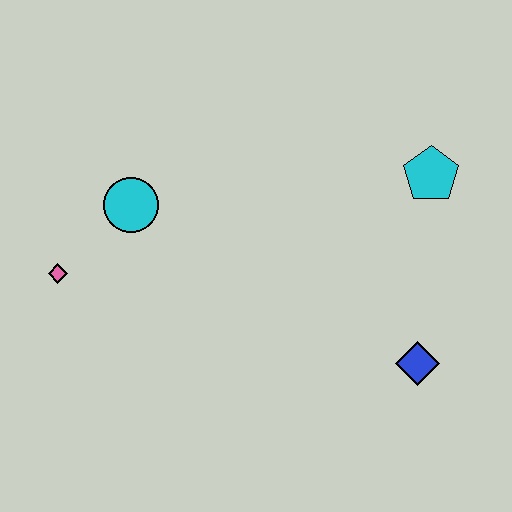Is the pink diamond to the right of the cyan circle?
No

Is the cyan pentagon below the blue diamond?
No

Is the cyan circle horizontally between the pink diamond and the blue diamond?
Yes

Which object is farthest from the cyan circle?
The blue diamond is farthest from the cyan circle.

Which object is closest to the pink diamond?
The cyan circle is closest to the pink diamond.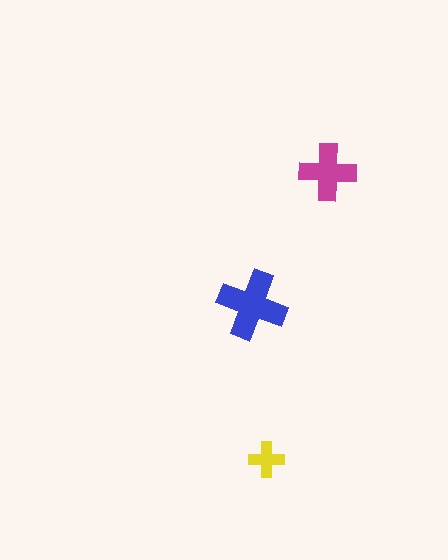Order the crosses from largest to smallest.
the blue one, the magenta one, the yellow one.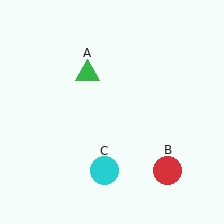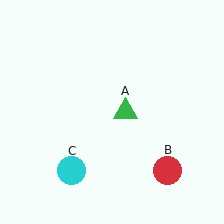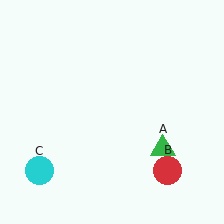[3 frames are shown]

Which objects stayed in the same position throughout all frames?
Red circle (object B) remained stationary.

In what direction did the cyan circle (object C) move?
The cyan circle (object C) moved left.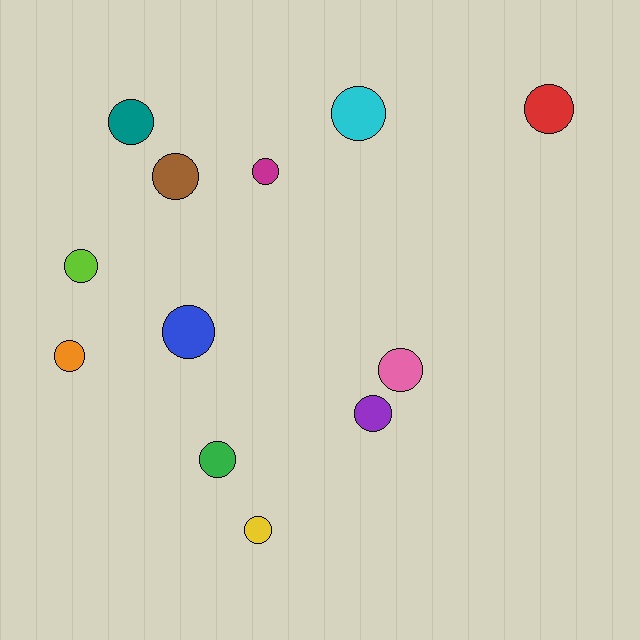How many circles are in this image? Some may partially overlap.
There are 12 circles.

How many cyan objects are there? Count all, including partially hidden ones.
There is 1 cyan object.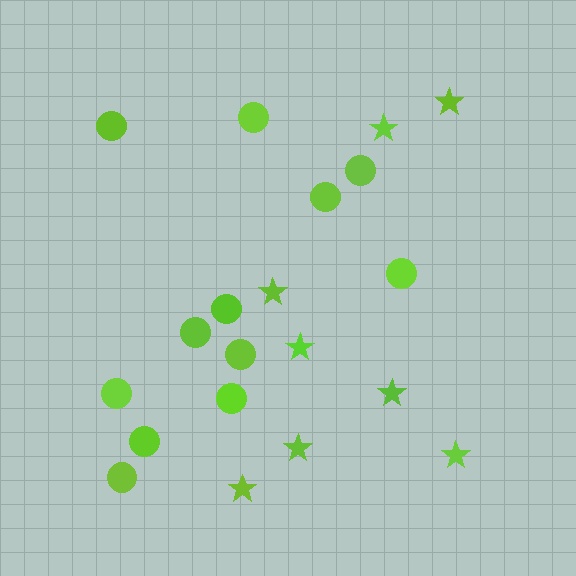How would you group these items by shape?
There are 2 groups: one group of stars (8) and one group of circles (12).